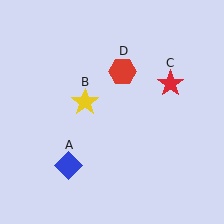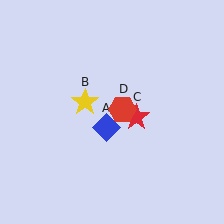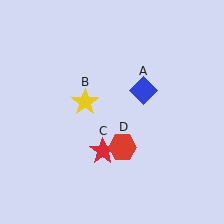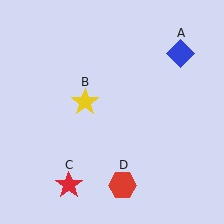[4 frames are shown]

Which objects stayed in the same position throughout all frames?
Yellow star (object B) remained stationary.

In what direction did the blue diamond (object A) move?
The blue diamond (object A) moved up and to the right.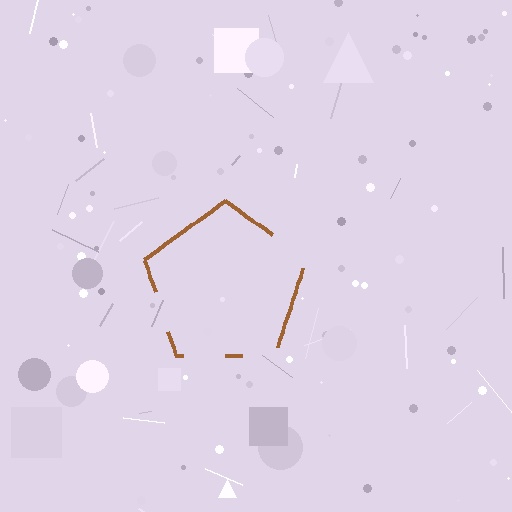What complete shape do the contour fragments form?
The contour fragments form a pentagon.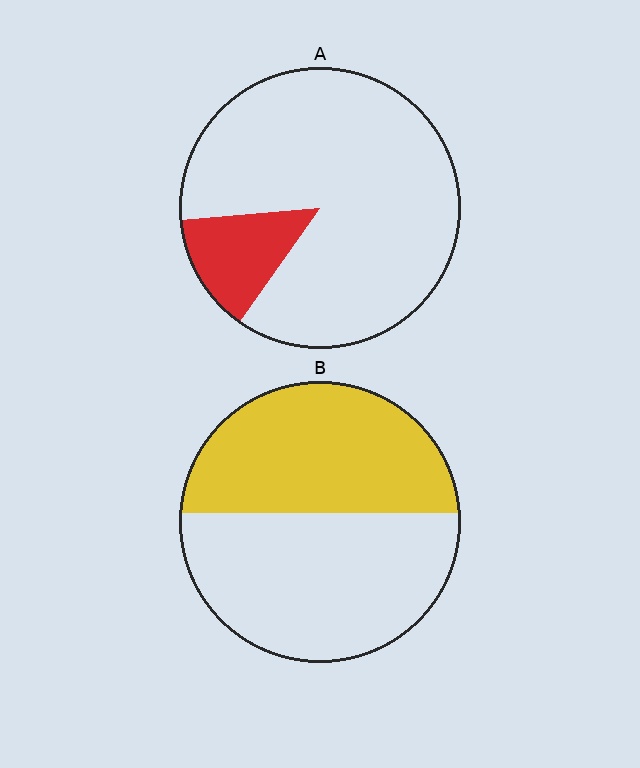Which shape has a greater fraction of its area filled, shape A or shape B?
Shape B.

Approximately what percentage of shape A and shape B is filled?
A is approximately 15% and B is approximately 45%.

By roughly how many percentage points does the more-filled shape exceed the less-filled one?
By roughly 30 percentage points (B over A).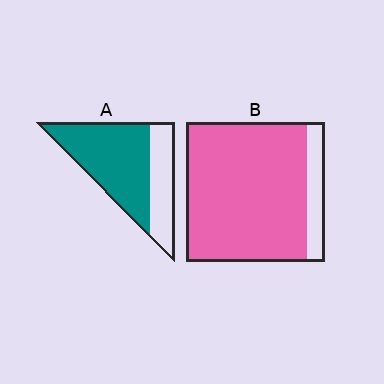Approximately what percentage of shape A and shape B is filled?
A is approximately 65% and B is approximately 85%.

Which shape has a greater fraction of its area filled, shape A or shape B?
Shape B.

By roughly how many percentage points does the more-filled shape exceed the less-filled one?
By roughly 20 percentage points (B over A).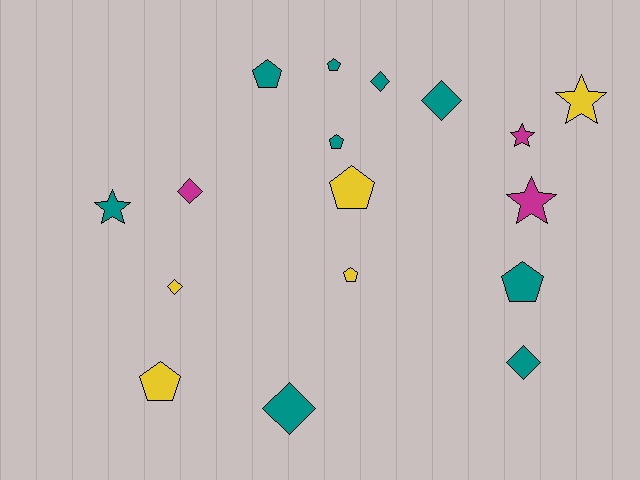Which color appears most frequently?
Teal, with 9 objects.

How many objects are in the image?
There are 17 objects.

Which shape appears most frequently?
Pentagon, with 7 objects.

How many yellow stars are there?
There is 1 yellow star.